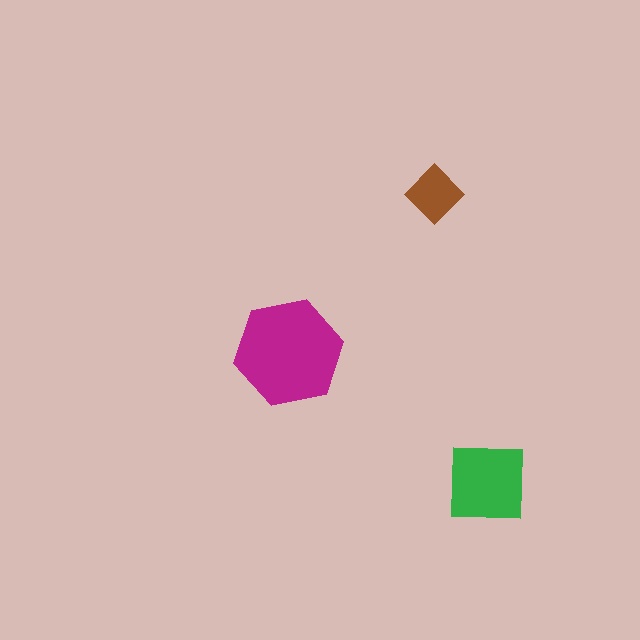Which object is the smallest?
The brown diamond.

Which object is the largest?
The magenta hexagon.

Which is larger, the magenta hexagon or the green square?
The magenta hexagon.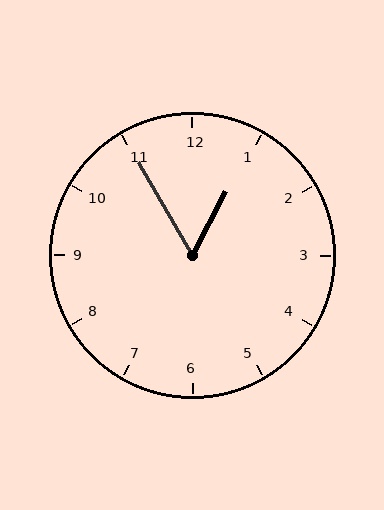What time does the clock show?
12:55.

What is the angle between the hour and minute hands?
Approximately 58 degrees.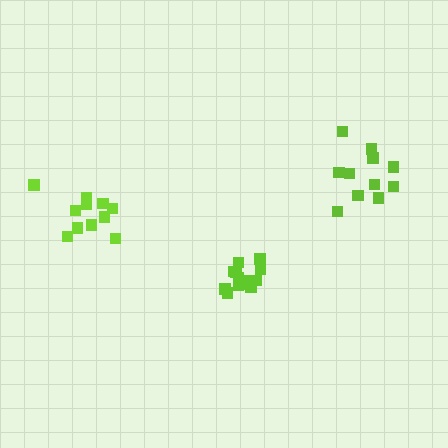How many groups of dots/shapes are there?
There are 3 groups.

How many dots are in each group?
Group 1: 11 dots, Group 2: 11 dots, Group 3: 13 dots (35 total).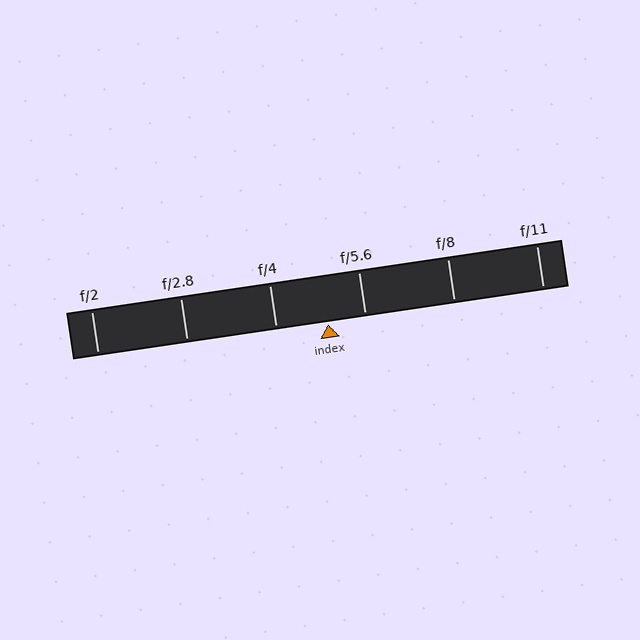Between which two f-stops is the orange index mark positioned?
The index mark is between f/4 and f/5.6.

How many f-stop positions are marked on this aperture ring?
There are 6 f-stop positions marked.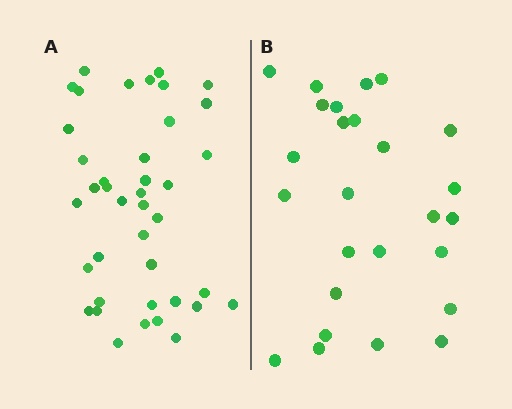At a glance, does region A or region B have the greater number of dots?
Region A (the left region) has more dots.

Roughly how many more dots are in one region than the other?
Region A has approximately 15 more dots than region B.